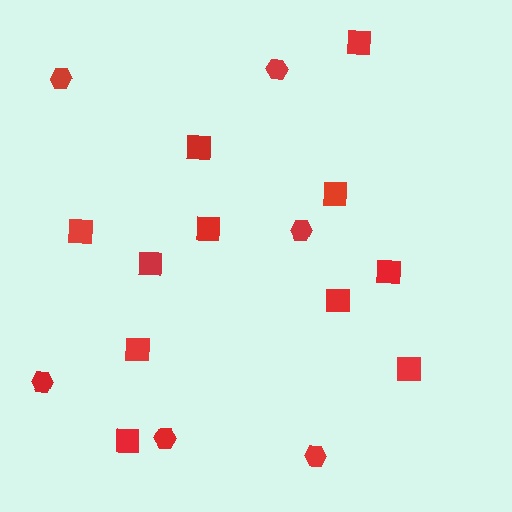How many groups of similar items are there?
There are 2 groups: one group of hexagons (6) and one group of squares (11).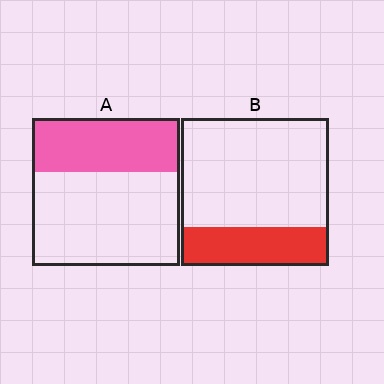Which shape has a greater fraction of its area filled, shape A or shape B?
Shape A.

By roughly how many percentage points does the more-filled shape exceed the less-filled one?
By roughly 10 percentage points (A over B).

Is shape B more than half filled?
No.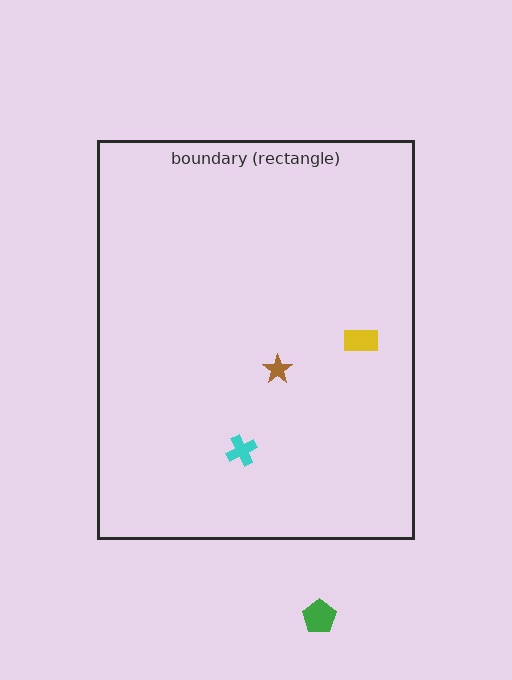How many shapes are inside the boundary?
3 inside, 1 outside.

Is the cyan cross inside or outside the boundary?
Inside.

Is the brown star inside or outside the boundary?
Inside.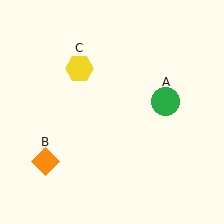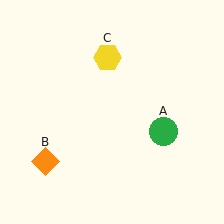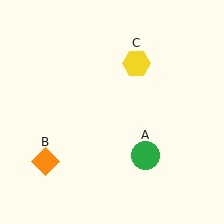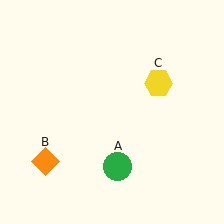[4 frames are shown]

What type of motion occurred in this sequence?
The green circle (object A), yellow hexagon (object C) rotated clockwise around the center of the scene.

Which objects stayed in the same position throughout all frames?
Orange diamond (object B) remained stationary.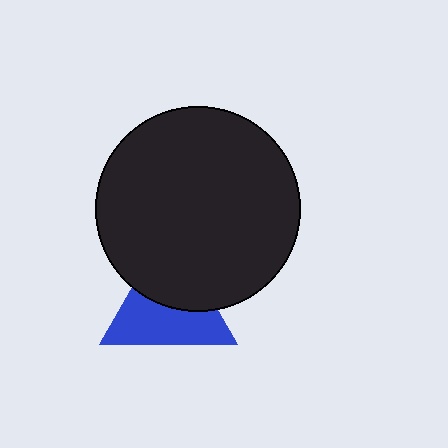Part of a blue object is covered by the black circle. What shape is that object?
It is a triangle.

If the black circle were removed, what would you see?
You would see the complete blue triangle.